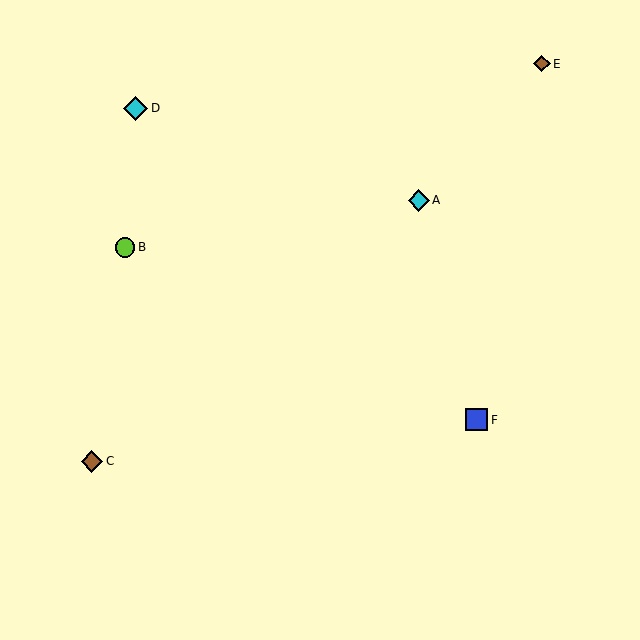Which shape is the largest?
The cyan diamond (labeled D) is the largest.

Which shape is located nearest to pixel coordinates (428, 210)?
The cyan diamond (labeled A) at (419, 200) is nearest to that location.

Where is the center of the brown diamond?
The center of the brown diamond is at (542, 64).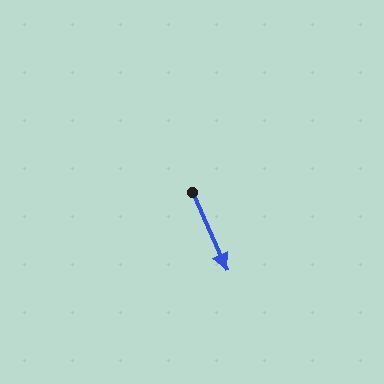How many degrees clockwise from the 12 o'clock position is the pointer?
Approximately 156 degrees.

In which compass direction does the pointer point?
Southeast.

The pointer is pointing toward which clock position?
Roughly 5 o'clock.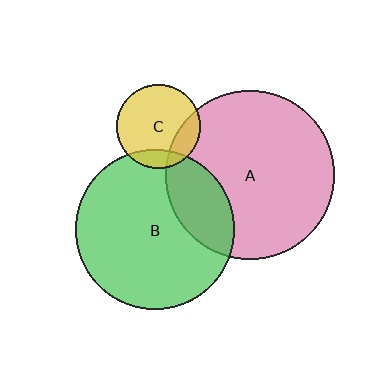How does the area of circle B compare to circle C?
Approximately 3.6 times.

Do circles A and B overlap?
Yes.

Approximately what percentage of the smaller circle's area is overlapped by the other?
Approximately 25%.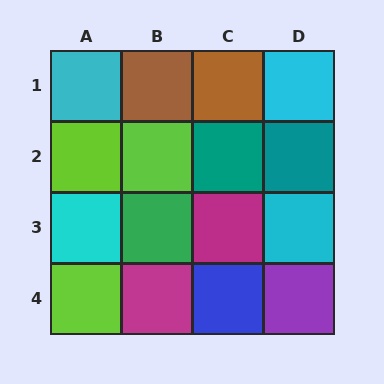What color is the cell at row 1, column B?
Brown.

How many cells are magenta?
2 cells are magenta.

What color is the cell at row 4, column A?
Lime.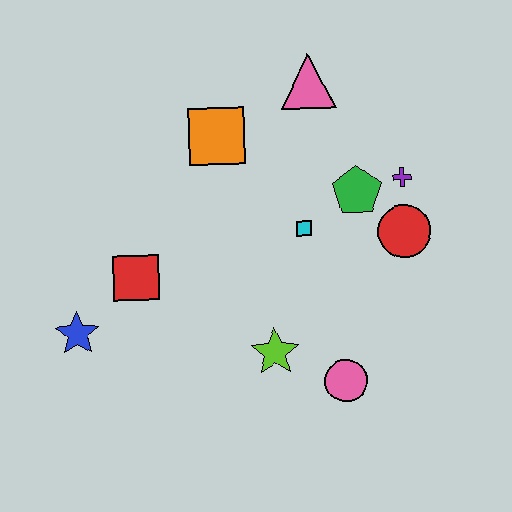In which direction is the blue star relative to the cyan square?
The blue star is to the left of the cyan square.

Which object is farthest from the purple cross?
The blue star is farthest from the purple cross.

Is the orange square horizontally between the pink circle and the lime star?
No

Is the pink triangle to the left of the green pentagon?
Yes